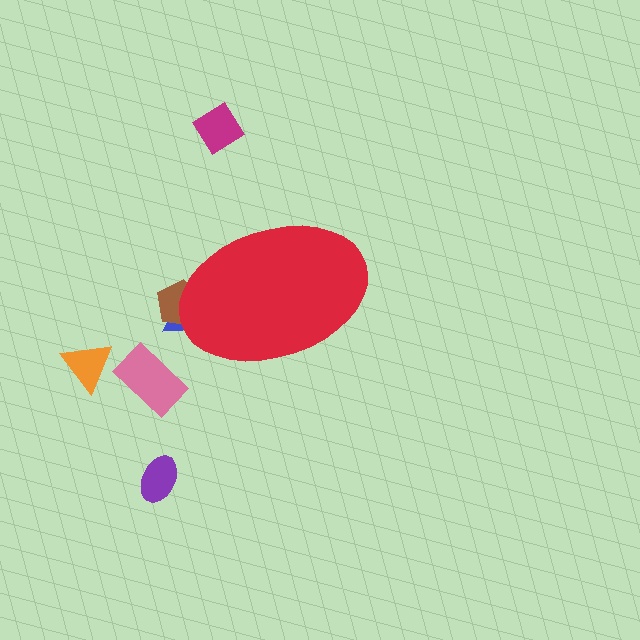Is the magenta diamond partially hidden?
No, the magenta diamond is fully visible.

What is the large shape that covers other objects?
A red ellipse.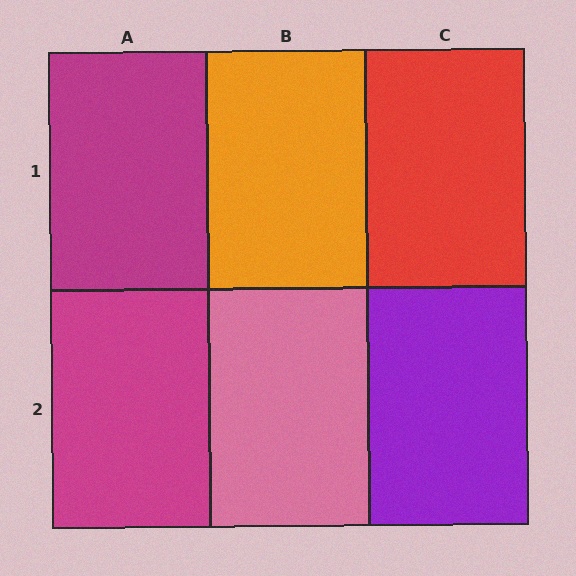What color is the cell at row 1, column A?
Magenta.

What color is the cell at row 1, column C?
Red.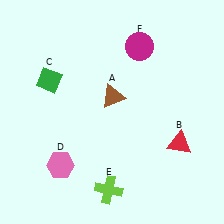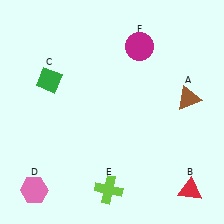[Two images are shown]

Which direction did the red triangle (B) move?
The red triangle (B) moved down.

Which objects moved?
The objects that moved are: the brown triangle (A), the red triangle (B), the pink hexagon (D).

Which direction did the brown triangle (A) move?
The brown triangle (A) moved right.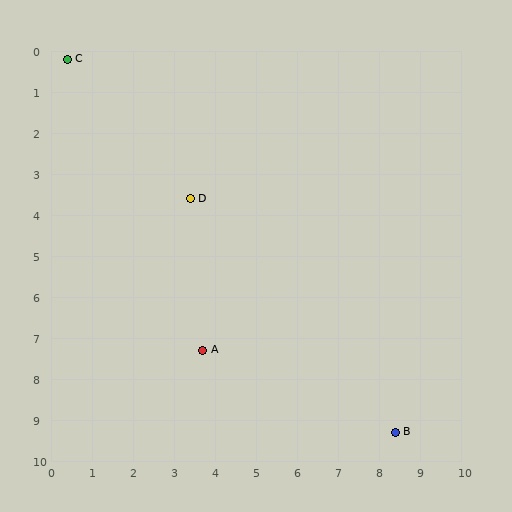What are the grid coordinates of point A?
Point A is at approximately (3.7, 7.3).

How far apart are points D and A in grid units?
Points D and A are about 3.7 grid units apart.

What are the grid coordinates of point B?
Point B is at approximately (8.4, 9.3).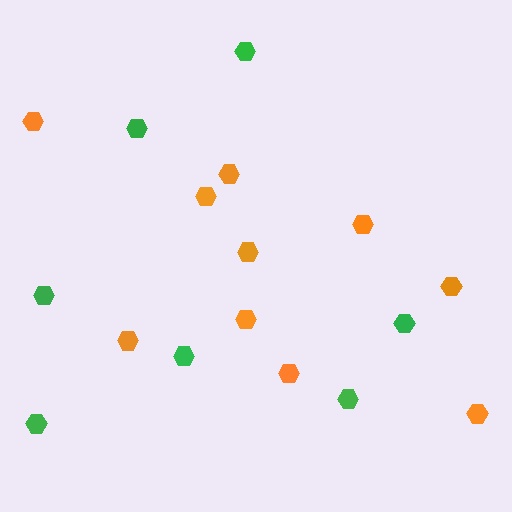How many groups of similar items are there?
There are 2 groups: one group of orange hexagons (10) and one group of green hexagons (7).